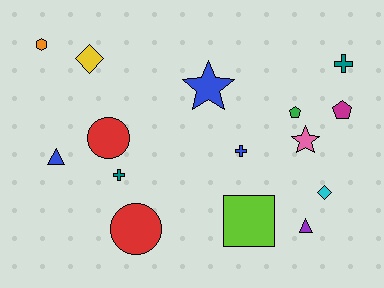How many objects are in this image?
There are 15 objects.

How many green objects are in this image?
There is 1 green object.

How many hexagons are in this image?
There is 1 hexagon.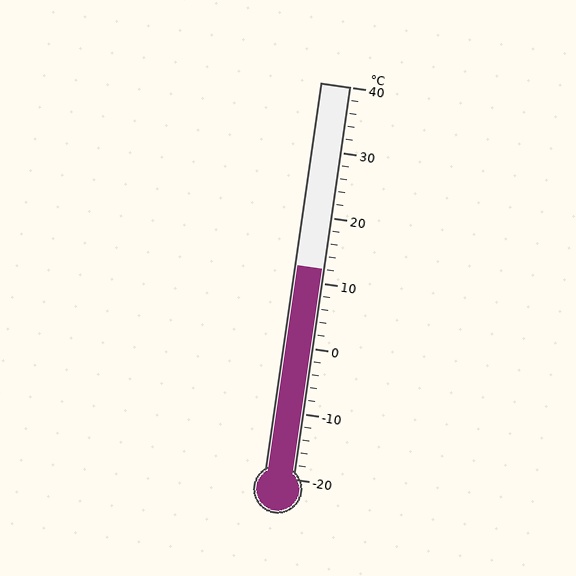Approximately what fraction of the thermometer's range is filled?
The thermometer is filled to approximately 55% of its range.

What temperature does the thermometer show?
The thermometer shows approximately 12°C.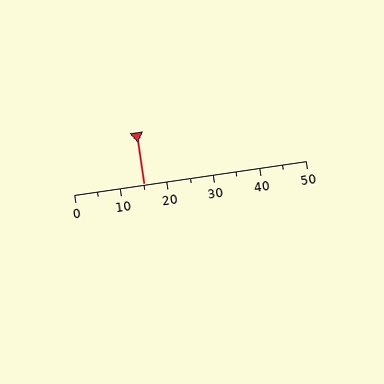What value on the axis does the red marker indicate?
The marker indicates approximately 15.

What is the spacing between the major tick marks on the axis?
The major ticks are spaced 10 apart.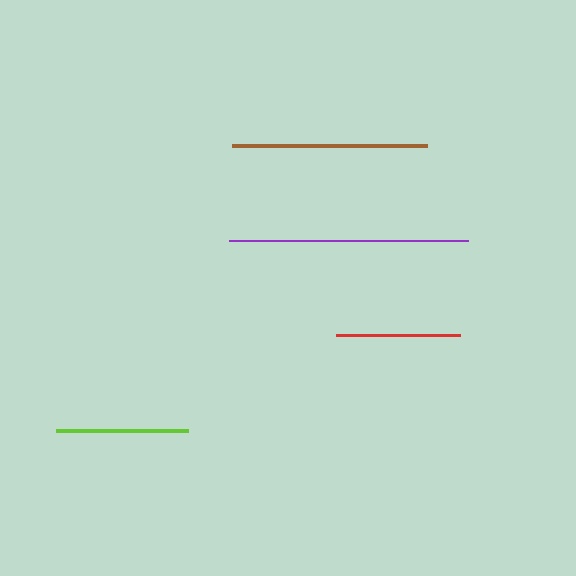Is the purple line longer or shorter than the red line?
The purple line is longer than the red line.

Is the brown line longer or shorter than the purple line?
The purple line is longer than the brown line.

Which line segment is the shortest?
The red line is the shortest at approximately 123 pixels.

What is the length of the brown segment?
The brown segment is approximately 195 pixels long.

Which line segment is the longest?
The purple line is the longest at approximately 239 pixels.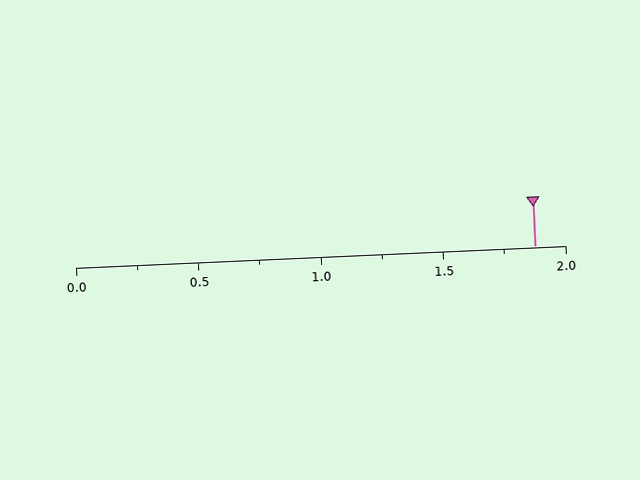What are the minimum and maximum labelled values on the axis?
The axis runs from 0.0 to 2.0.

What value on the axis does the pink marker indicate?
The marker indicates approximately 1.88.